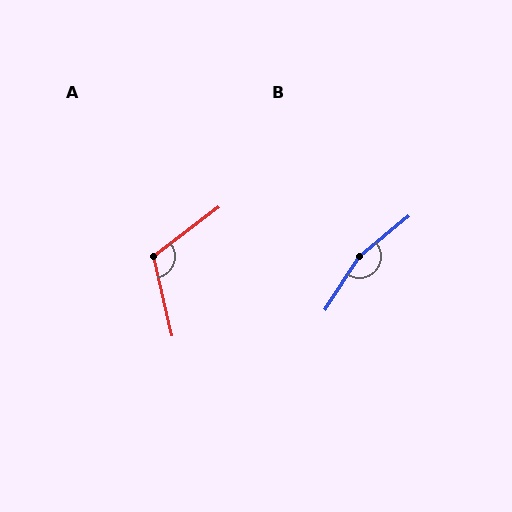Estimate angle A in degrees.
Approximately 114 degrees.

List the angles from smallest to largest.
A (114°), B (162°).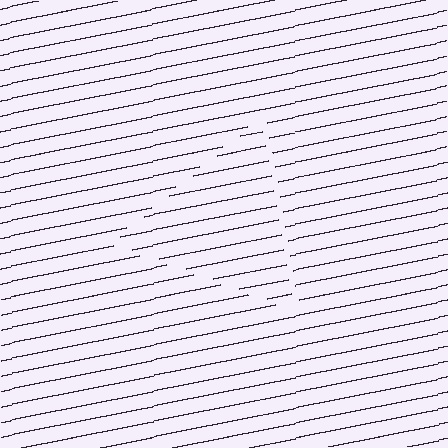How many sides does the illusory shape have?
3 sides — the line-ends trace a triangle.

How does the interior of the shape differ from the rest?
The interior of the shape contains the same grating, shifted by half a period — the contour is defined by the phase discontinuity where line-ends from the inner and outer gratings abut.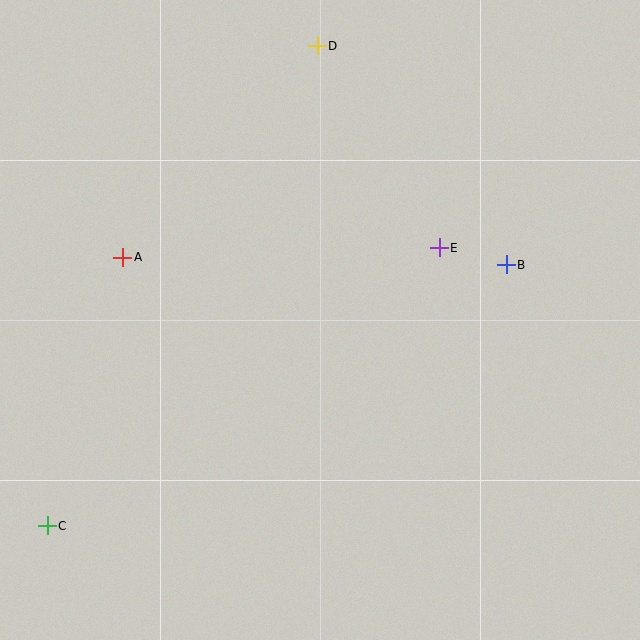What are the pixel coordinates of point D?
Point D is at (317, 46).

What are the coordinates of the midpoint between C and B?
The midpoint between C and B is at (277, 395).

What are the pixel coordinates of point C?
Point C is at (47, 526).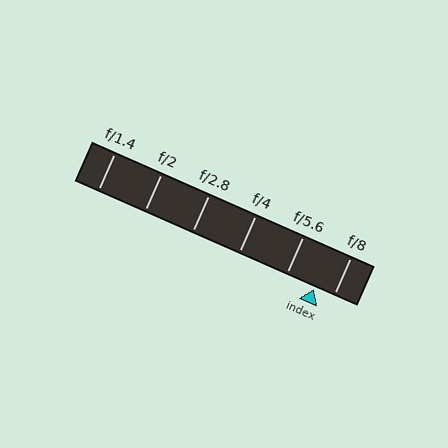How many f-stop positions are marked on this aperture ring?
There are 6 f-stop positions marked.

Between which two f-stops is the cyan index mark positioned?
The index mark is between f/5.6 and f/8.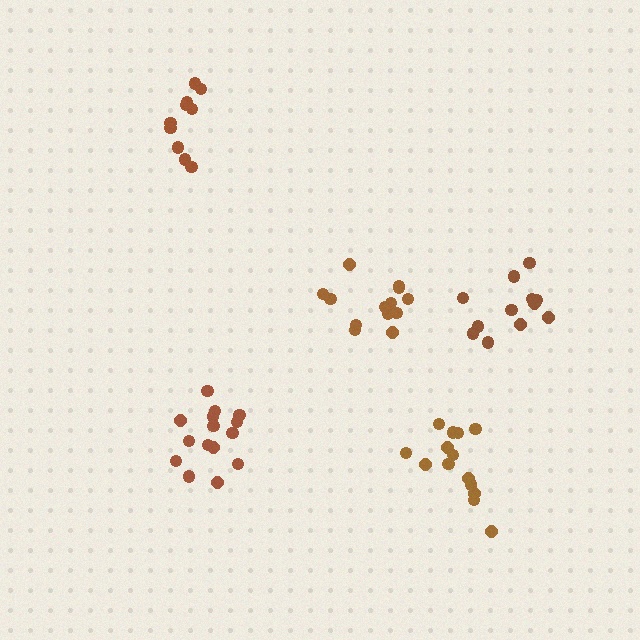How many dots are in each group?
Group 1: 14 dots, Group 2: 15 dots, Group 3: 12 dots, Group 4: 10 dots, Group 5: 14 dots (65 total).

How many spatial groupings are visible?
There are 5 spatial groupings.